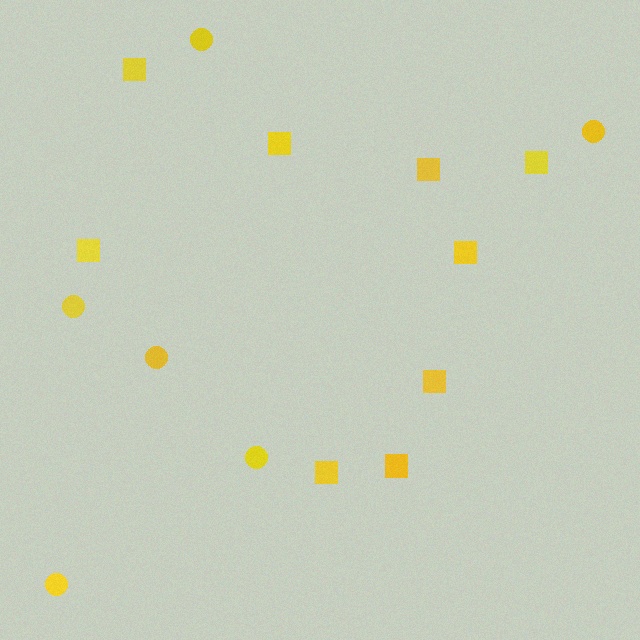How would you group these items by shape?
There are 2 groups: one group of circles (6) and one group of squares (9).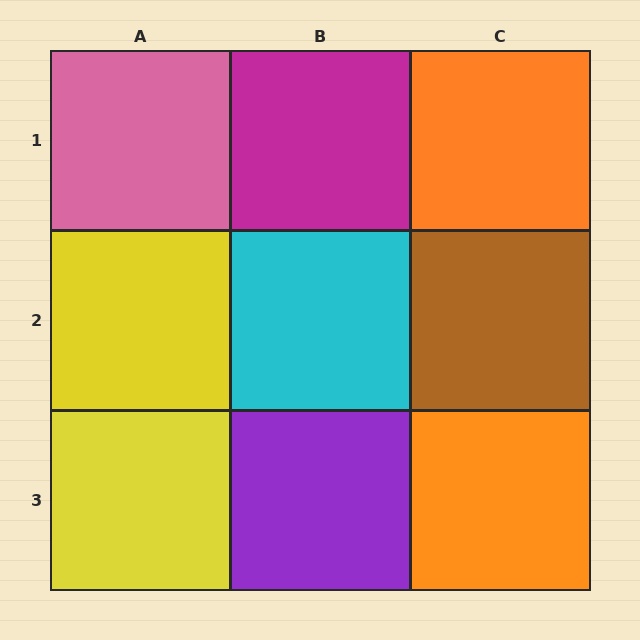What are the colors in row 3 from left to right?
Yellow, purple, orange.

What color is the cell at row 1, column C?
Orange.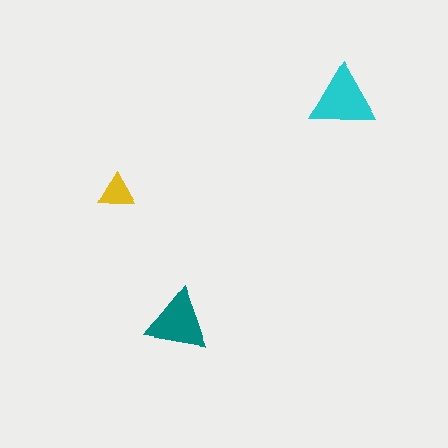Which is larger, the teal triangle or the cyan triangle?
The cyan one.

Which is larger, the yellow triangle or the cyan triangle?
The cyan one.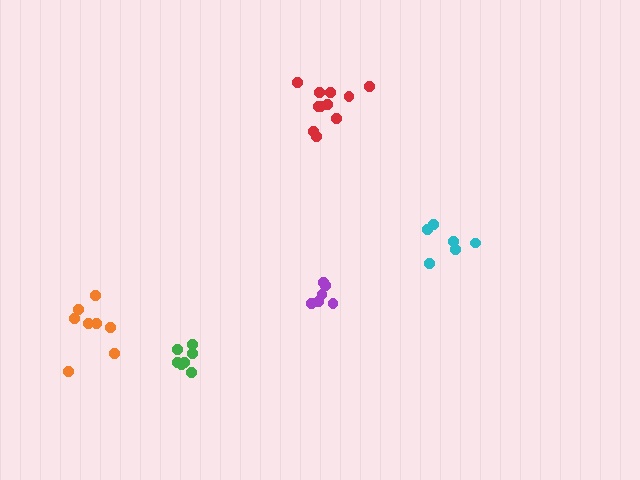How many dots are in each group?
Group 1: 6 dots, Group 2: 7 dots, Group 3: 11 dots, Group 4: 6 dots, Group 5: 8 dots (38 total).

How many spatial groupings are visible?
There are 5 spatial groupings.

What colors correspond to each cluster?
The clusters are colored: cyan, green, red, purple, orange.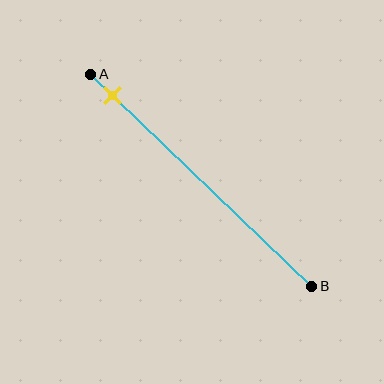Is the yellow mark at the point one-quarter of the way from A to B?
No, the mark is at about 10% from A, not at the 25% one-quarter point.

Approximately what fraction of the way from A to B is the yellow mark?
The yellow mark is approximately 10% of the way from A to B.